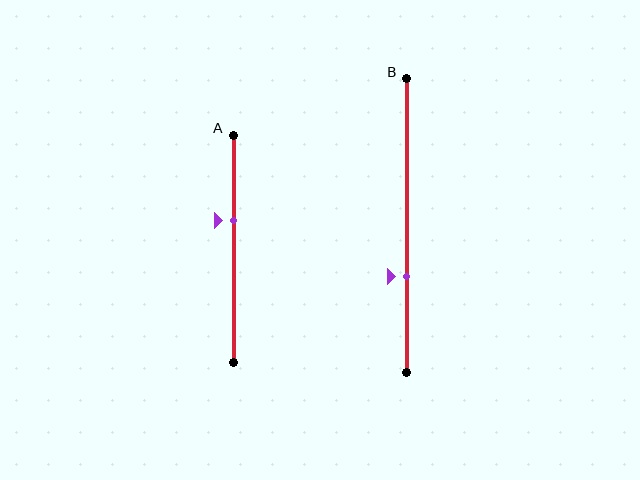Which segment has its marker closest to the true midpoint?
Segment A has its marker closest to the true midpoint.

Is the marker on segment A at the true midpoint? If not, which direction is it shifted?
No, the marker on segment A is shifted upward by about 12% of the segment length.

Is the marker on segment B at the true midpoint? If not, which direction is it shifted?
No, the marker on segment B is shifted downward by about 17% of the segment length.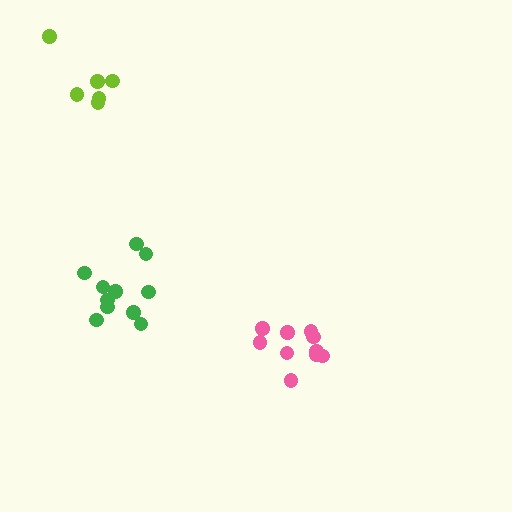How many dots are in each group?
Group 1: 10 dots, Group 2: 11 dots, Group 3: 6 dots (27 total).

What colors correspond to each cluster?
The clusters are colored: pink, green, lime.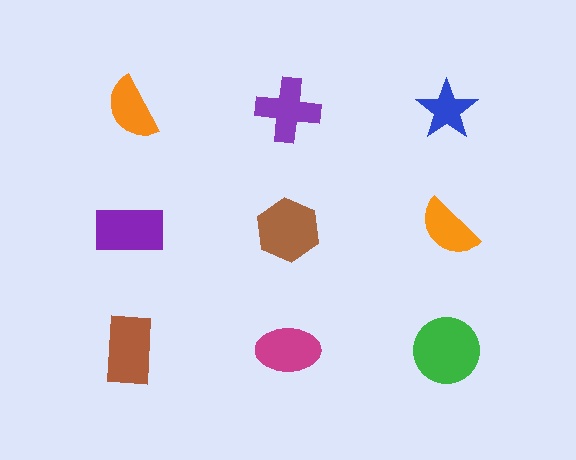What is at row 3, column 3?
A green circle.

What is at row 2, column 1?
A purple rectangle.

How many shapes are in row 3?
3 shapes.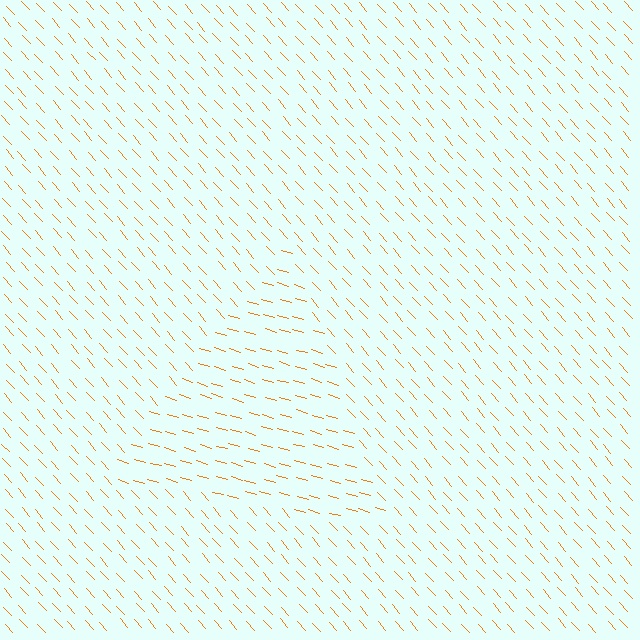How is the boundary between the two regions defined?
The boundary is defined purely by a change in line orientation (approximately 32 degrees difference). All lines are the same color and thickness.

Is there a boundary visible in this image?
Yes, there is a texture boundary formed by a change in line orientation.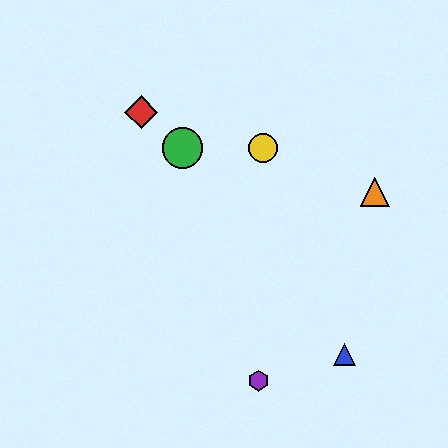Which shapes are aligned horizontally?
The green circle, the yellow circle are aligned horizontally.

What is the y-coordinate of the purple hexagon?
The purple hexagon is at y≈381.